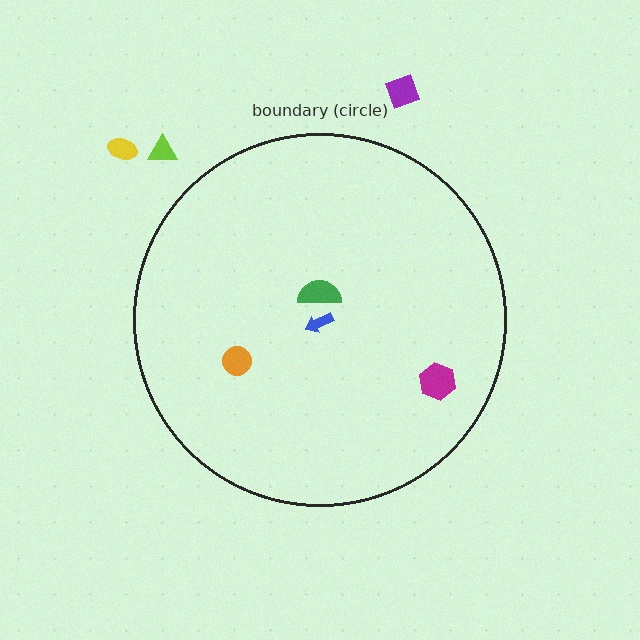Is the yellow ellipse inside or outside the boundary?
Outside.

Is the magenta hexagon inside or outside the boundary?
Inside.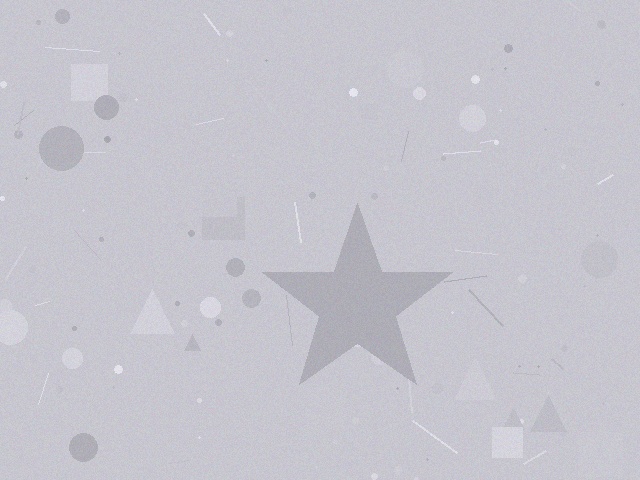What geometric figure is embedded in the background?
A star is embedded in the background.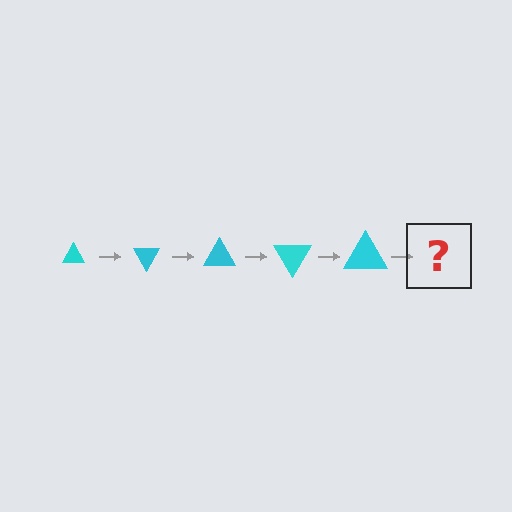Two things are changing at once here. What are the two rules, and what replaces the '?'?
The two rules are that the triangle grows larger each step and it rotates 60 degrees each step. The '?' should be a triangle, larger than the previous one and rotated 300 degrees from the start.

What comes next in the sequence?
The next element should be a triangle, larger than the previous one and rotated 300 degrees from the start.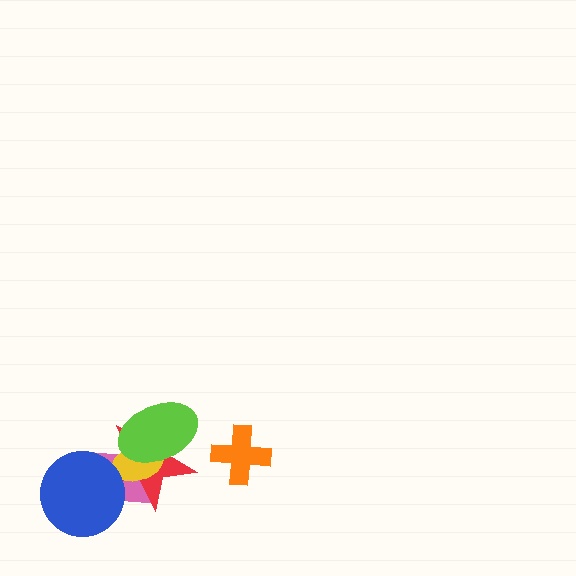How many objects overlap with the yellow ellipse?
3 objects overlap with the yellow ellipse.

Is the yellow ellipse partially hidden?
Yes, it is partially covered by another shape.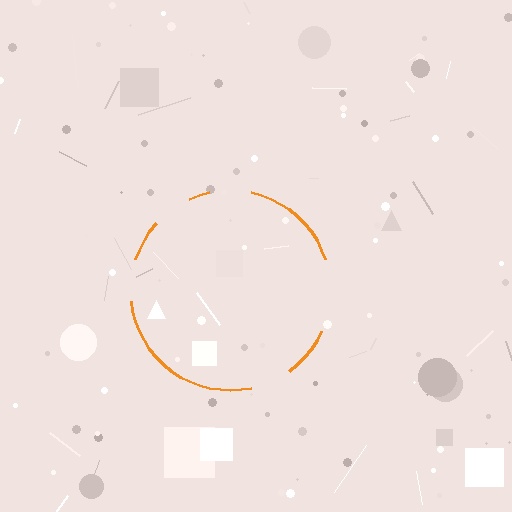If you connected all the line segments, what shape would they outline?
They would outline a circle.